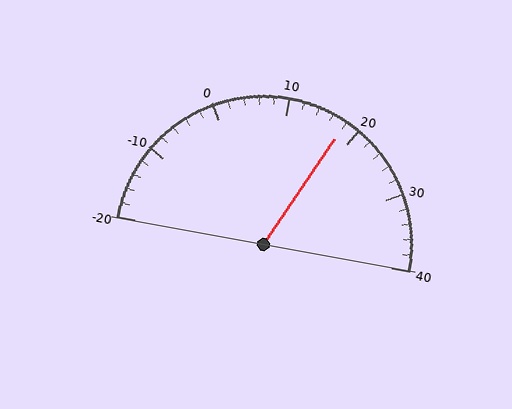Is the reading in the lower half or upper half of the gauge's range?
The reading is in the upper half of the range (-20 to 40).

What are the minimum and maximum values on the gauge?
The gauge ranges from -20 to 40.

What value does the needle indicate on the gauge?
The needle indicates approximately 18.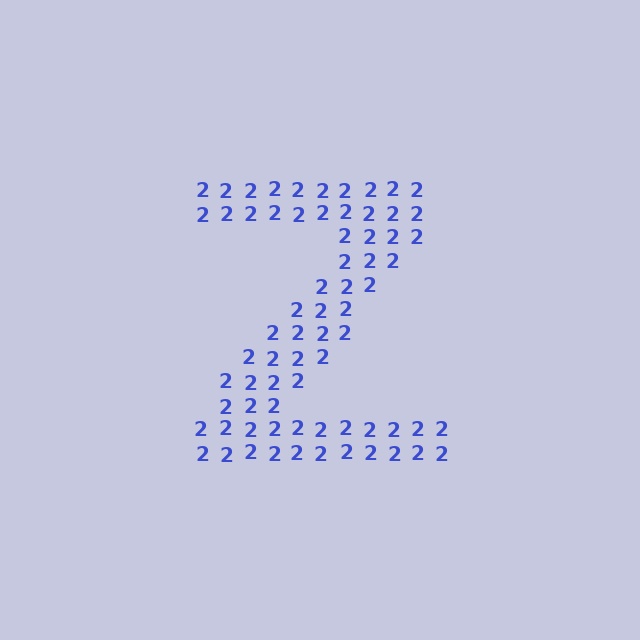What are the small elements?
The small elements are digit 2's.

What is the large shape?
The large shape is the letter Z.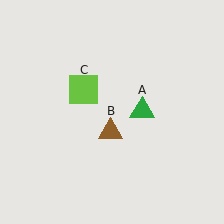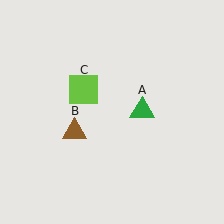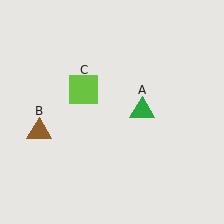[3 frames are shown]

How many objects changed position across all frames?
1 object changed position: brown triangle (object B).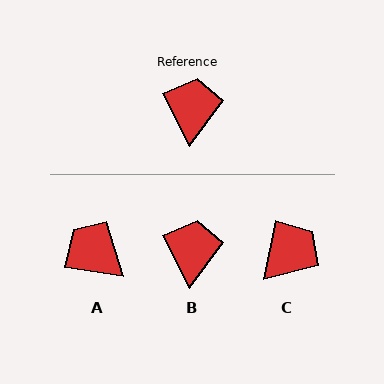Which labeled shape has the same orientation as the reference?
B.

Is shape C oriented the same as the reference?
No, it is off by about 39 degrees.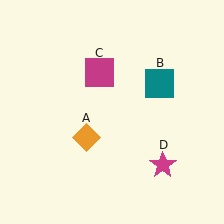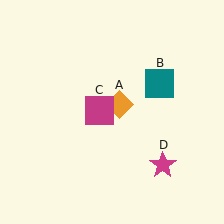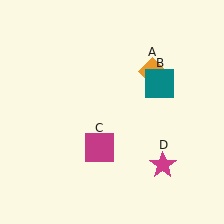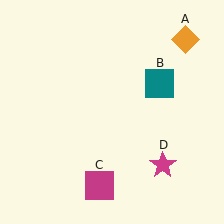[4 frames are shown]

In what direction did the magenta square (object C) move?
The magenta square (object C) moved down.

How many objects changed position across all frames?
2 objects changed position: orange diamond (object A), magenta square (object C).